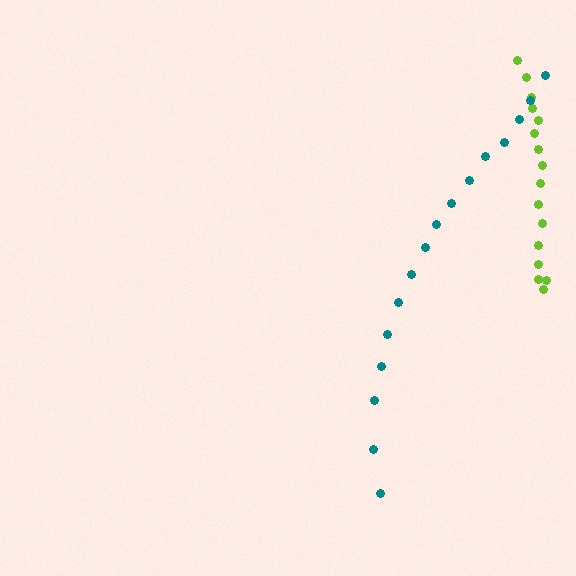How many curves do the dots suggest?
There are 2 distinct paths.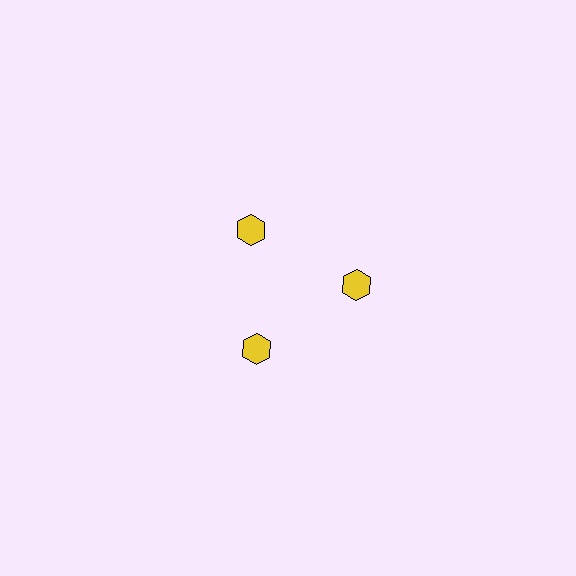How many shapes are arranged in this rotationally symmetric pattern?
There are 3 shapes, arranged in 3 groups of 1.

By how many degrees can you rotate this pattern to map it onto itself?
The pattern maps onto itself every 120 degrees of rotation.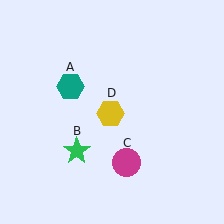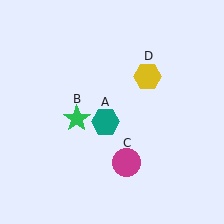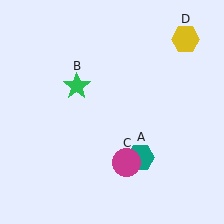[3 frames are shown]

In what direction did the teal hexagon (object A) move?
The teal hexagon (object A) moved down and to the right.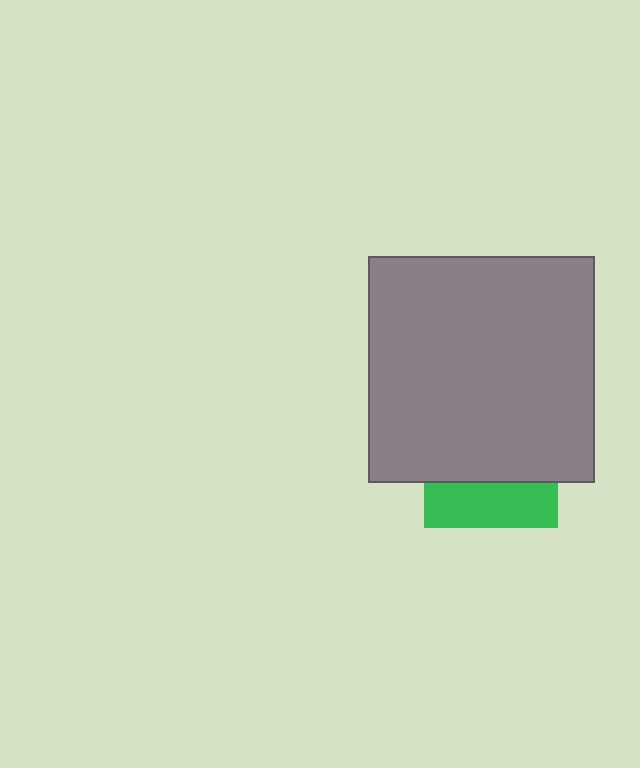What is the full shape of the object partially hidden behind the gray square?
The partially hidden object is a green square.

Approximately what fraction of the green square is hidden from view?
Roughly 67% of the green square is hidden behind the gray square.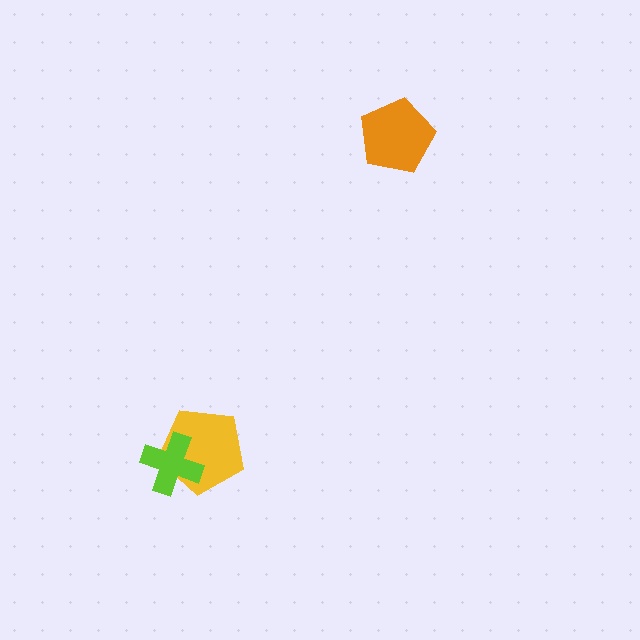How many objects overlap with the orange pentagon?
0 objects overlap with the orange pentagon.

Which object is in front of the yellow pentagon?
The lime cross is in front of the yellow pentagon.